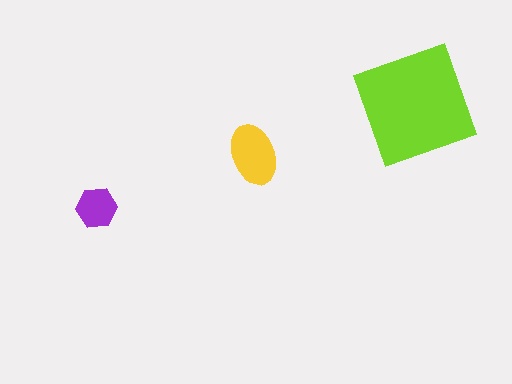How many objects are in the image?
There are 3 objects in the image.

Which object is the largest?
The lime square.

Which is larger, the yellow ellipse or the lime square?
The lime square.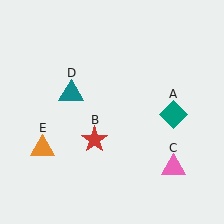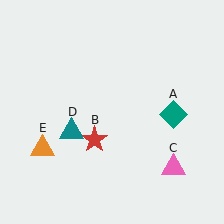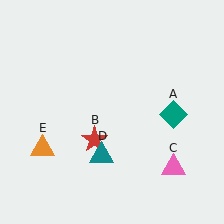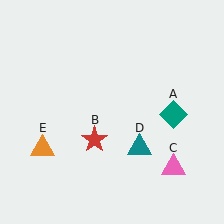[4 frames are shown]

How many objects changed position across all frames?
1 object changed position: teal triangle (object D).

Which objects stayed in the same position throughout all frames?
Teal diamond (object A) and red star (object B) and pink triangle (object C) and orange triangle (object E) remained stationary.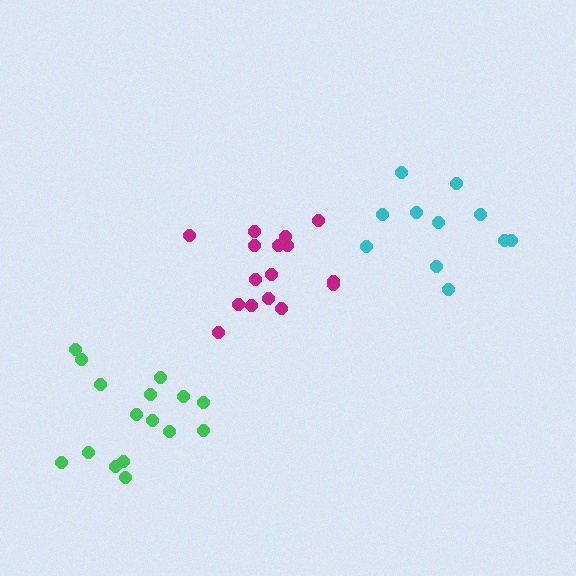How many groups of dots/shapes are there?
There are 3 groups.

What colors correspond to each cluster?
The clusters are colored: magenta, cyan, green.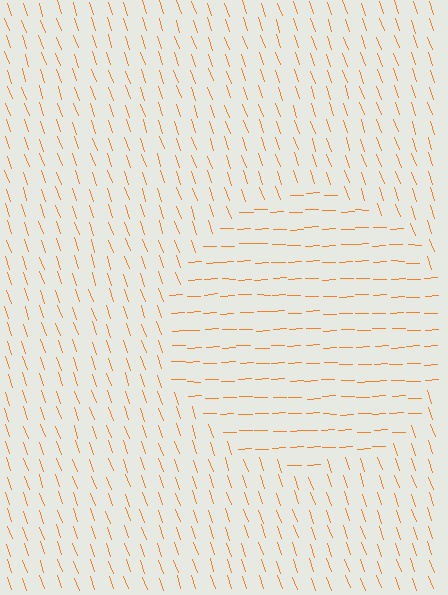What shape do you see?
I see a circle.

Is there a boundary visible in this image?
Yes, there is a texture boundary formed by a change in line orientation.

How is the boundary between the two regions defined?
The boundary is defined purely by a change in line orientation (approximately 73 degrees difference). All lines are the same color and thickness.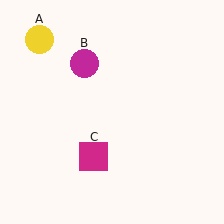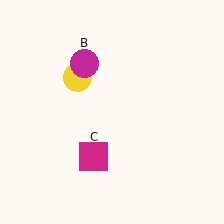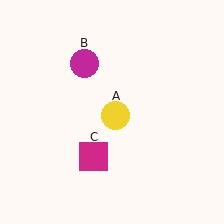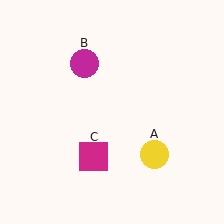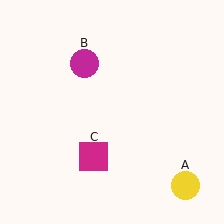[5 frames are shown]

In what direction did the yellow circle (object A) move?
The yellow circle (object A) moved down and to the right.